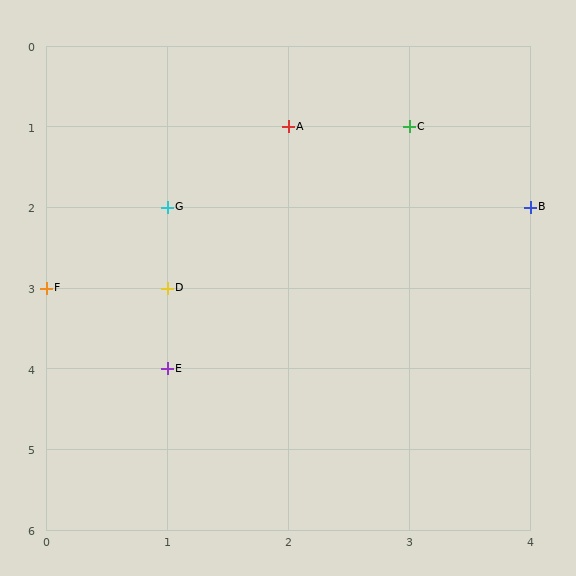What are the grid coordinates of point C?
Point C is at grid coordinates (3, 1).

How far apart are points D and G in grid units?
Points D and G are 1 row apart.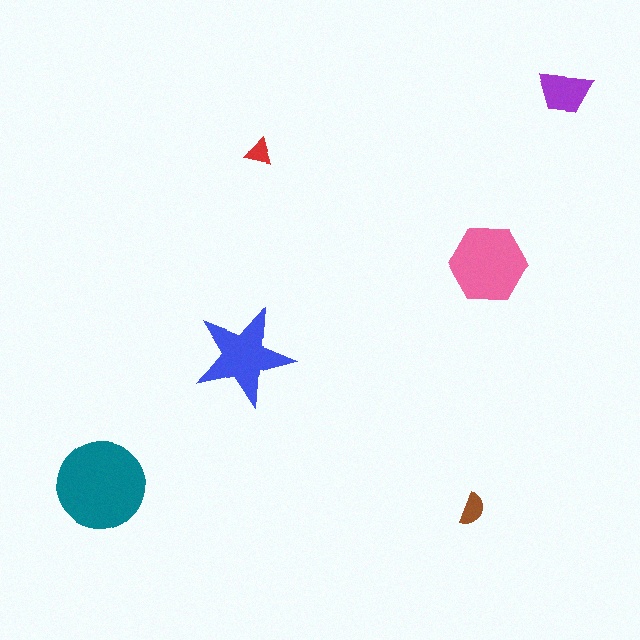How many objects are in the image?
There are 6 objects in the image.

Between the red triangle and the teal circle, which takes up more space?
The teal circle.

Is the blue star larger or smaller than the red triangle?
Larger.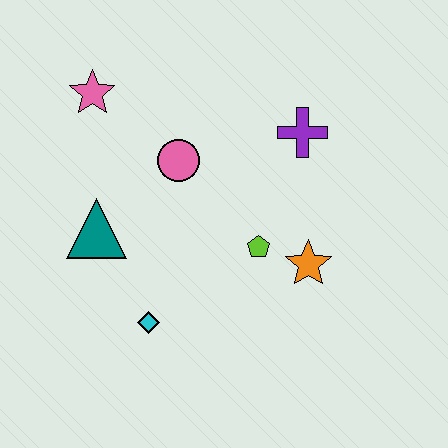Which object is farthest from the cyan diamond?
The purple cross is farthest from the cyan diamond.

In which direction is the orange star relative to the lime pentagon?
The orange star is to the right of the lime pentagon.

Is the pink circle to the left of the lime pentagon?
Yes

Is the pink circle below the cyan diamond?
No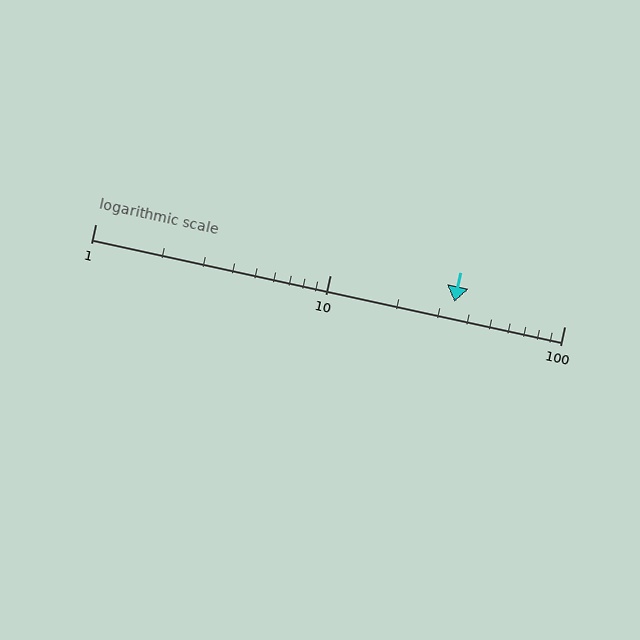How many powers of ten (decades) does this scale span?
The scale spans 2 decades, from 1 to 100.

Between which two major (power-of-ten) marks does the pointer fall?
The pointer is between 10 and 100.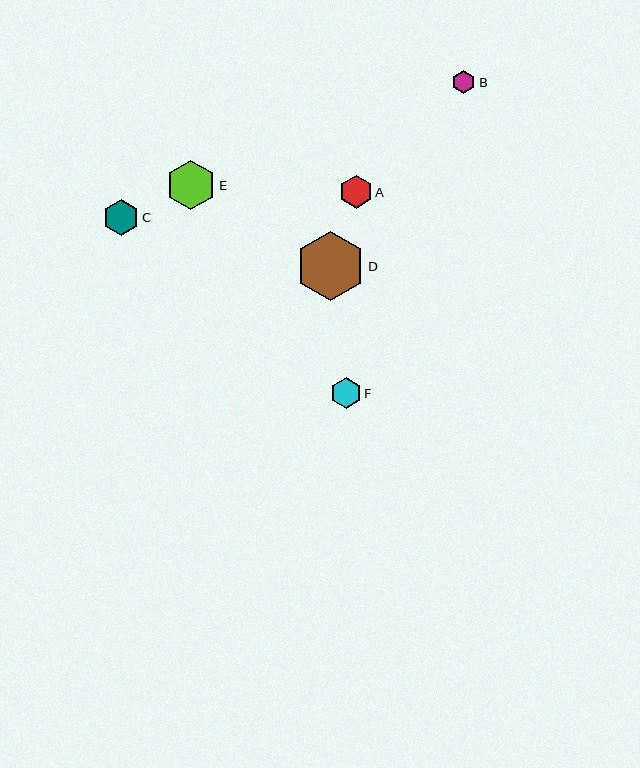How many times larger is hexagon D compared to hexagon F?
Hexagon D is approximately 2.3 times the size of hexagon F.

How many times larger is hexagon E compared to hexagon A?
Hexagon E is approximately 1.5 times the size of hexagon A.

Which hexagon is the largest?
Hexagon D is the largest with a size of approximately 70 pixels.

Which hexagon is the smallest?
Hexagon B is the smallest with a size of approximately 24 pixels.